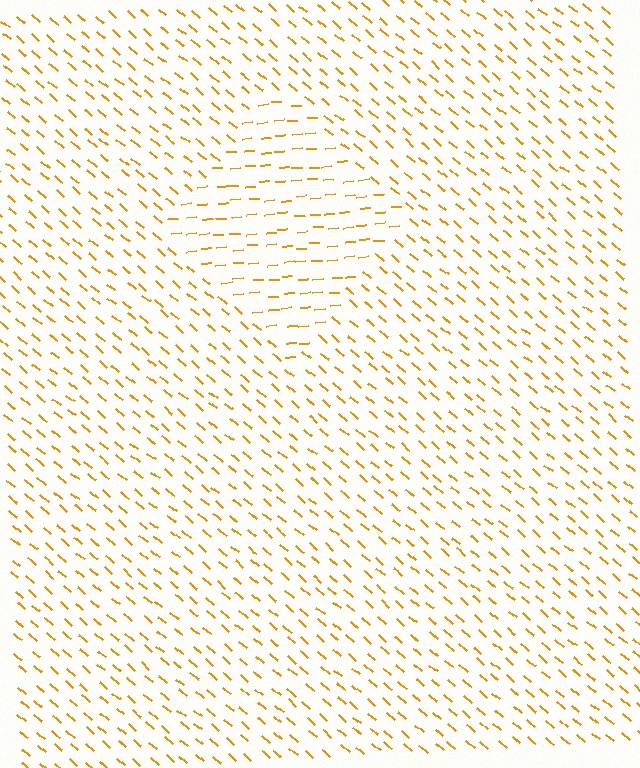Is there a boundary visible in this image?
Yes, there is a texture boundary formed by a change in line orientation.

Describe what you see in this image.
The image is filled with small orange line segments. A diamond region in the image has lines oriented differently from the surrounding lines, creating a visible texture boundary.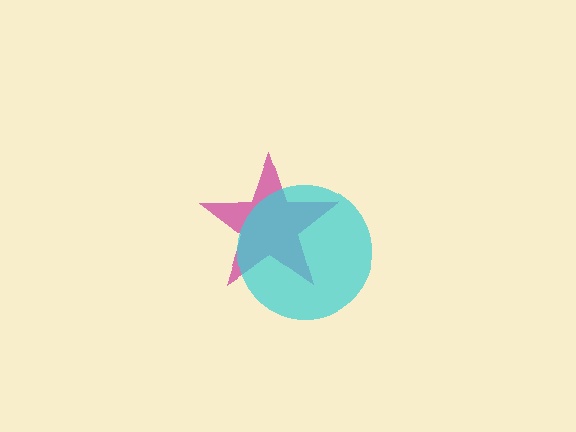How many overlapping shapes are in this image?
There are 2 overlapping shapes in the image.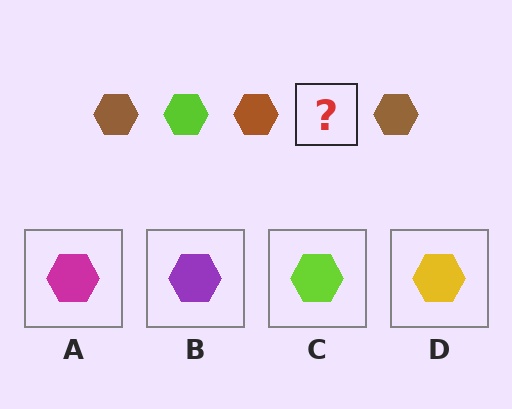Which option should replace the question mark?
Option C.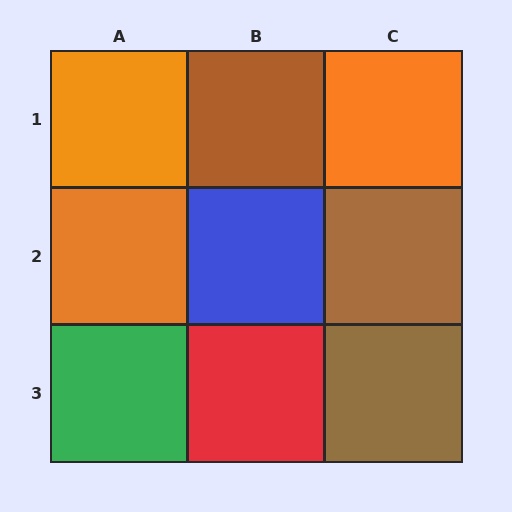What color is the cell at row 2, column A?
Orange.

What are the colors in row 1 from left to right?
Orange, brown, orange.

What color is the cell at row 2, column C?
Brown.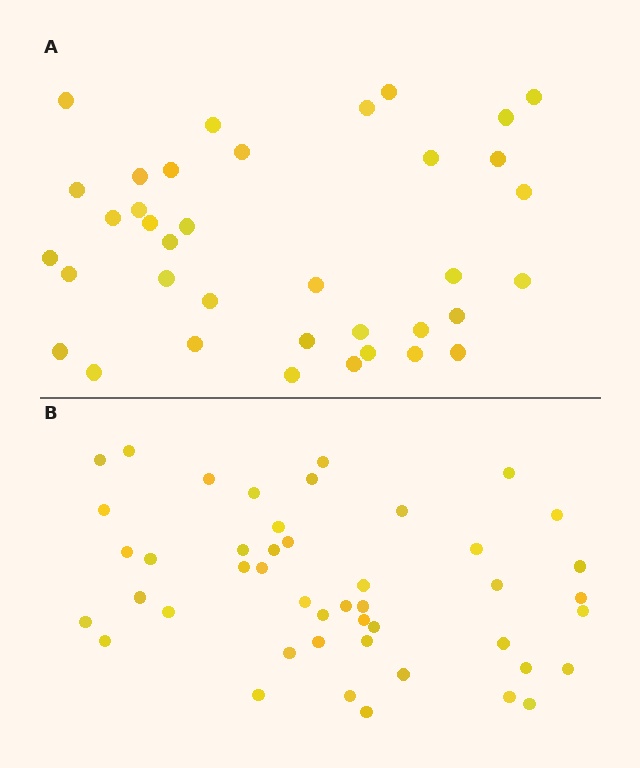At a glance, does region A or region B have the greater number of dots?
Region B (the bottom region) has more dots.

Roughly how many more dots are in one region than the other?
Region B has roughly 8 or so more dots than region A.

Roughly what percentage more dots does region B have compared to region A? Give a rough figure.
About 25% more.